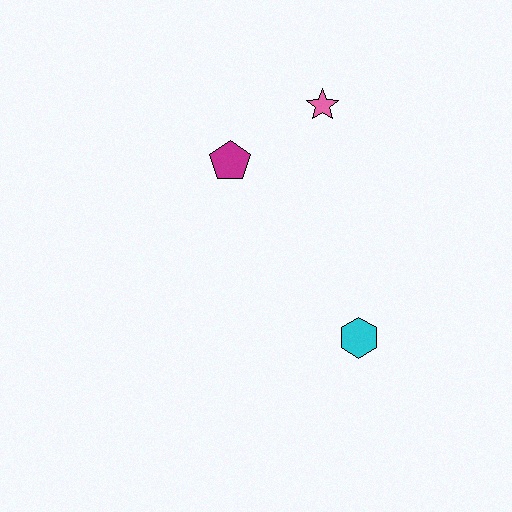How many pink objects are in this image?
There is 1 pink object.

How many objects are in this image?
There are 3 objects.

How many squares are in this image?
There are no squares.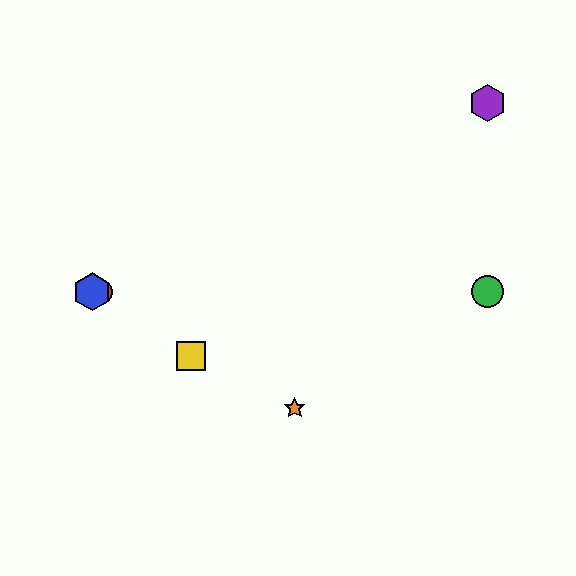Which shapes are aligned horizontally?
The red circle, the blue hexagon, the green circle are aligned horizontally.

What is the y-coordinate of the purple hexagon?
The purple hexagon is at y≈103.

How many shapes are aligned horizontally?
3 shapes (the red circle, the blue hexagon, the green circle) are aligned horizontally.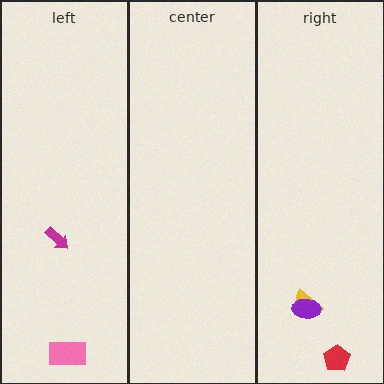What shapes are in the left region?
The magenta arrow, the pink rectangle.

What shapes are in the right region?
The yellow semicircle, the purple ellipse, the red pentagon.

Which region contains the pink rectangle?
The left region.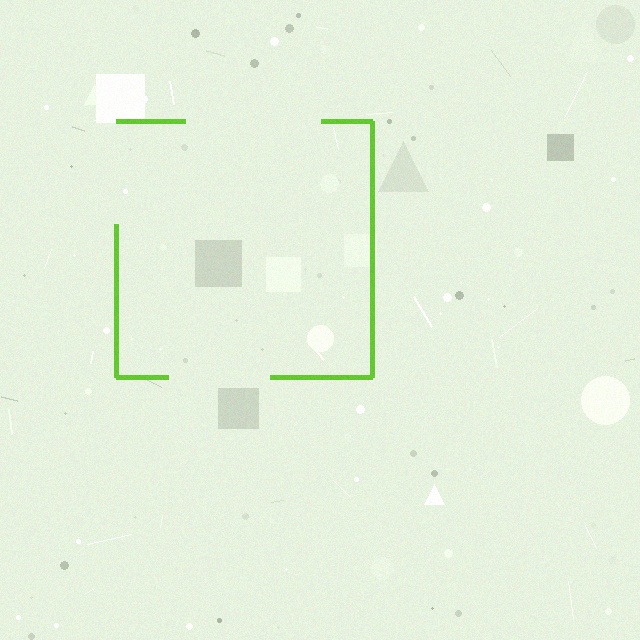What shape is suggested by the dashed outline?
The dashed outline suggests a square.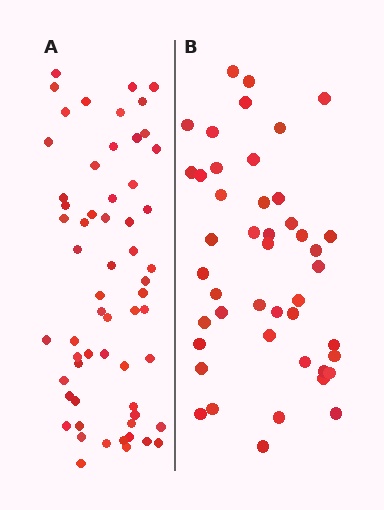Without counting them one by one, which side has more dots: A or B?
Region A (the left region) has more dots.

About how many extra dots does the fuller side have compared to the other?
Region A has approximately 15 more dots than region B.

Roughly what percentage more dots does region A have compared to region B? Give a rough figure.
About 35% more.